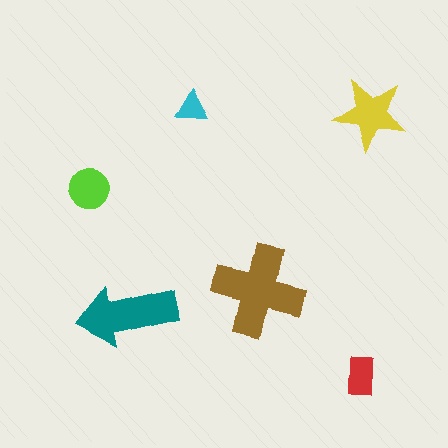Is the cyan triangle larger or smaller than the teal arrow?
Smaller.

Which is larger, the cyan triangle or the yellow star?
The yellow star.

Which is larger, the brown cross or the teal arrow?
The brown cross.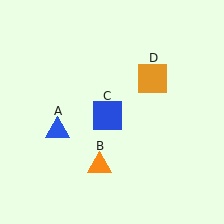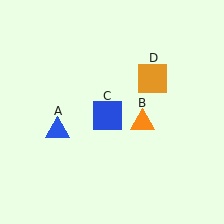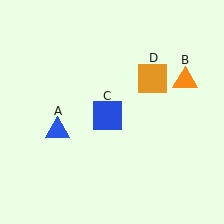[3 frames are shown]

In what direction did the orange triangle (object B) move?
The orange triangle (object B) moved up and to the right.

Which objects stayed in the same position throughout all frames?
Blue triangle (object A) and blue square (object C) and orange square (object D) remained stationary.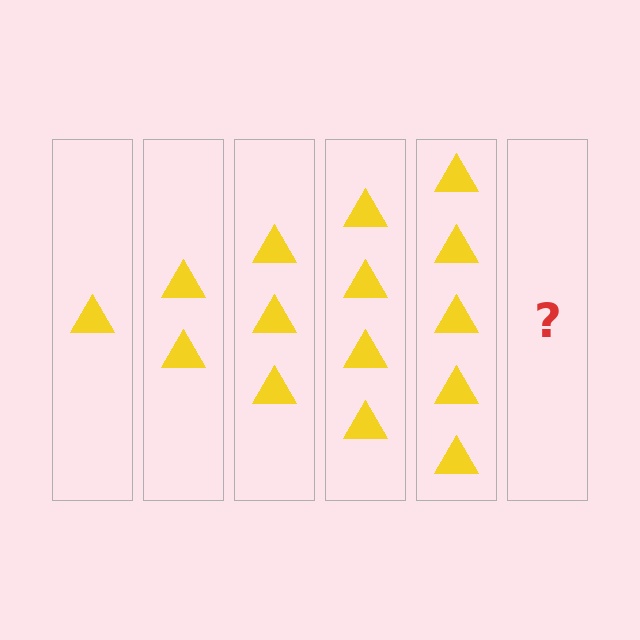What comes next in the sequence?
The next element should be 6 triangles.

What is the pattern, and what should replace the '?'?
The pattern is that each step adds one more triangle. The '?' should be 6 triangles.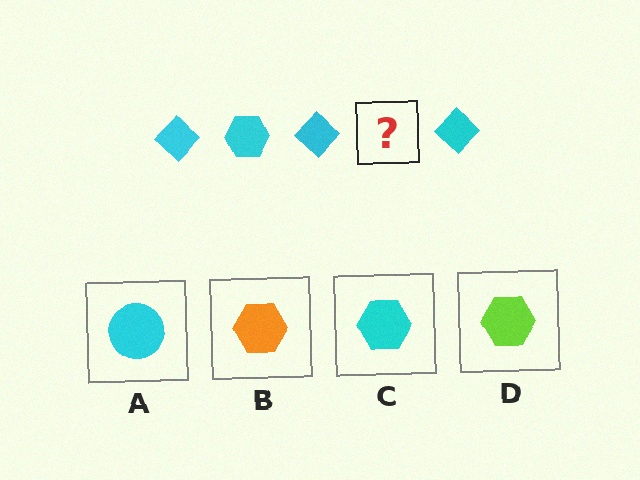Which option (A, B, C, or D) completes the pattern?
C.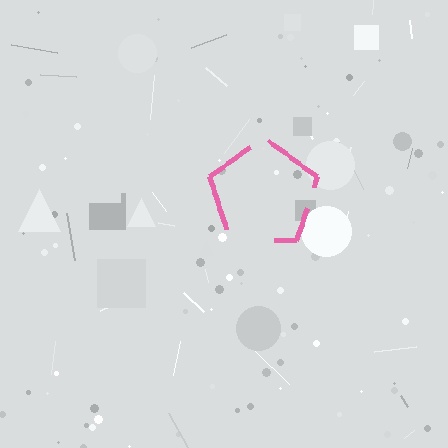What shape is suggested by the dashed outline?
The dashed outline suggests a pentagon.